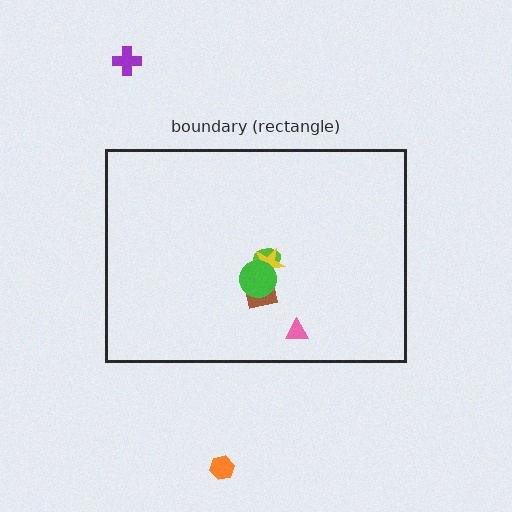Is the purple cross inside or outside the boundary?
Outside.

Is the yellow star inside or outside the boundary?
Inside.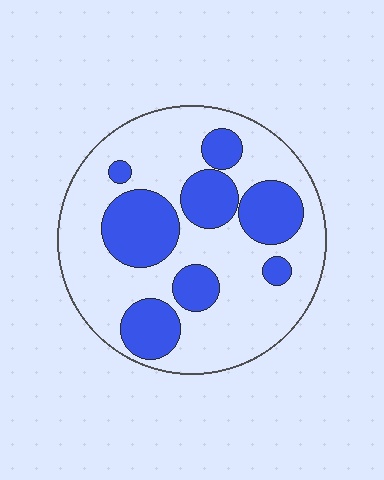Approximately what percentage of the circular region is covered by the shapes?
Approximately 30%.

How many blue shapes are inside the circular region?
8.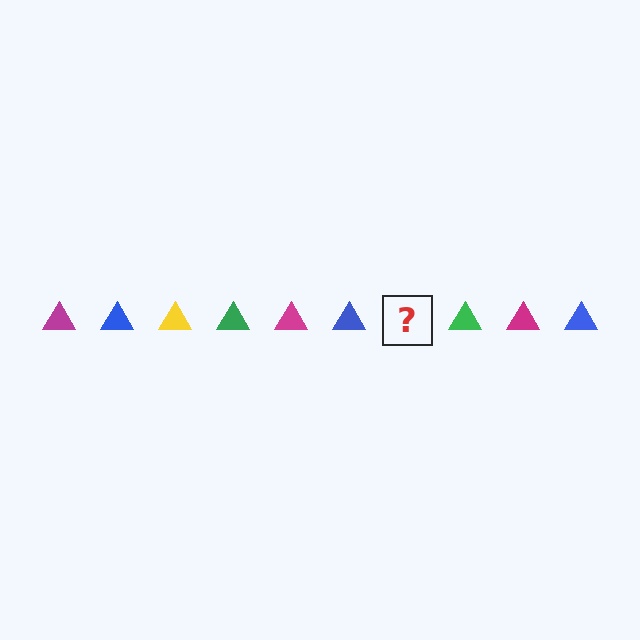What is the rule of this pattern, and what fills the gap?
The rule is that the pattern cycles through magenta, blue, yellow, green triangles. The gap should be filled with a yellow triangle.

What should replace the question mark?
The question mark should be replaced with a yellow triangle.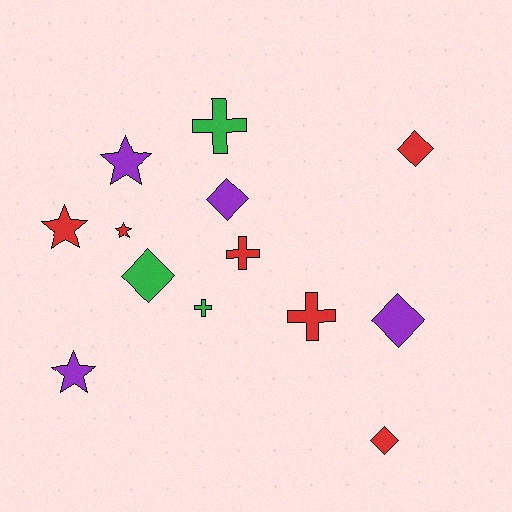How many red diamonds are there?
There are 2 red diamonds.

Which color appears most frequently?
Red, with 6 objects.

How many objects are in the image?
There are 13 objects.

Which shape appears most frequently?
Diamond, with 5 objects.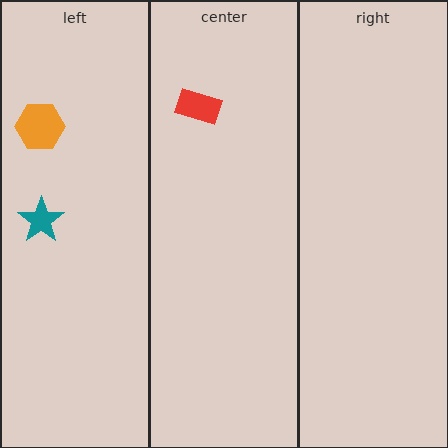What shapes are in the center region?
The red rectangle.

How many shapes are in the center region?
1.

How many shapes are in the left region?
2.